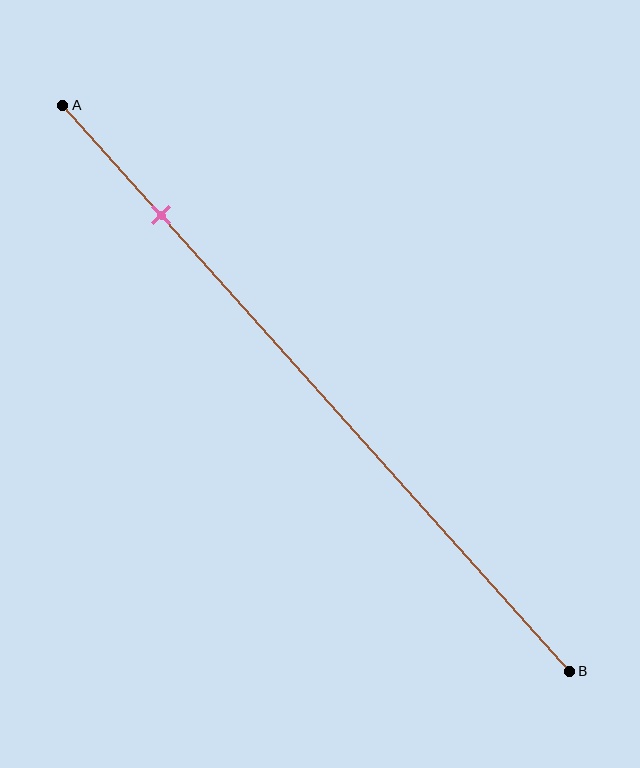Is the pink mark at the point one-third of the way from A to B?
No, the mark is at about 20% from A, not at the 33% one-third point.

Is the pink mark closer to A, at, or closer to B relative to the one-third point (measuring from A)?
The pink mark is closer to point A than the one-third point of segment AB.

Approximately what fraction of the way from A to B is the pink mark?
The pink mark is approximately 20% of the way from A to B.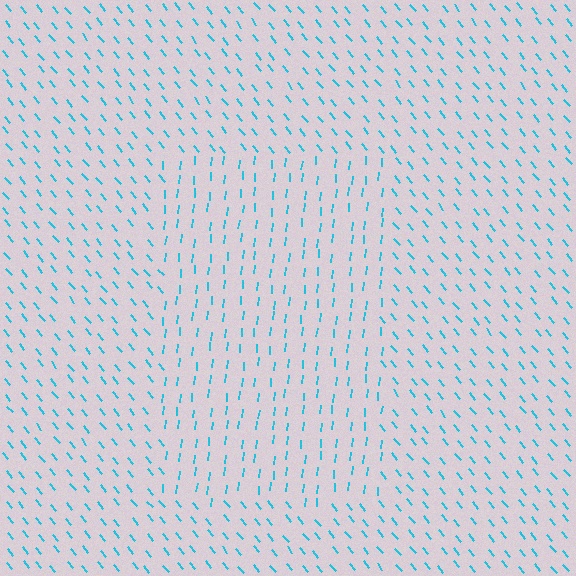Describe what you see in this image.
The image is filled with small cyan line segments. A rectangle region in the image has lines oriented differently from the surrounding lines, creating a visible texture boundary.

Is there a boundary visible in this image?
Yes, there is a texture boundary formed by a change in line orientation.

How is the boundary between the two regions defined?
The boundary is defined purely by a change in line orientation (approximately 45 degrees difference). All lines are the same color and thickness.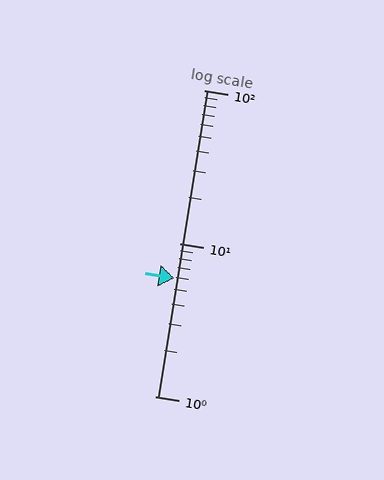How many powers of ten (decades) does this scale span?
The scale spans 2 decades, from 1 to 100.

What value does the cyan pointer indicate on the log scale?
The pointer indicates approximately 5.9.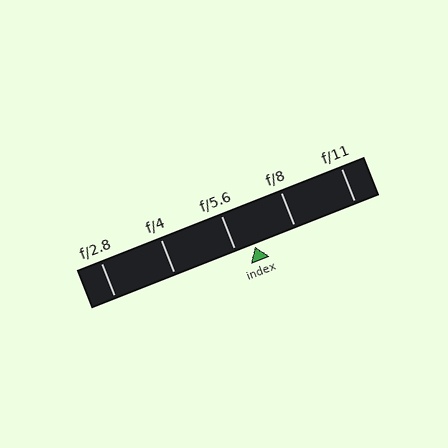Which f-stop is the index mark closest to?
The index mark is closest to f/5.6.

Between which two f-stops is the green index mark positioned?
The index mark is between f/5.6 and f/8.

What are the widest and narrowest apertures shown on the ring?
The widest aperture shown is f/2.8 and the narrowest is f/11.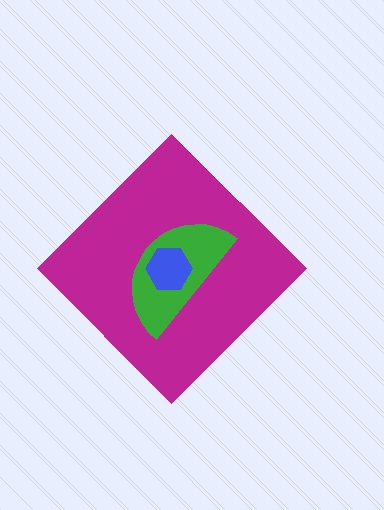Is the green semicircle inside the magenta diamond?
Yes.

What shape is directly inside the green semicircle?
The blue hexagon.